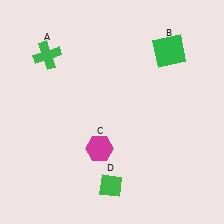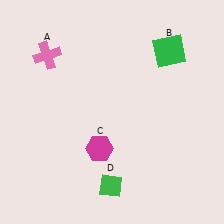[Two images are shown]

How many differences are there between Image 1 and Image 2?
There is 1 difference between the two images.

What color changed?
The cross (A) changed from green in Image 1 to pink in Image 2.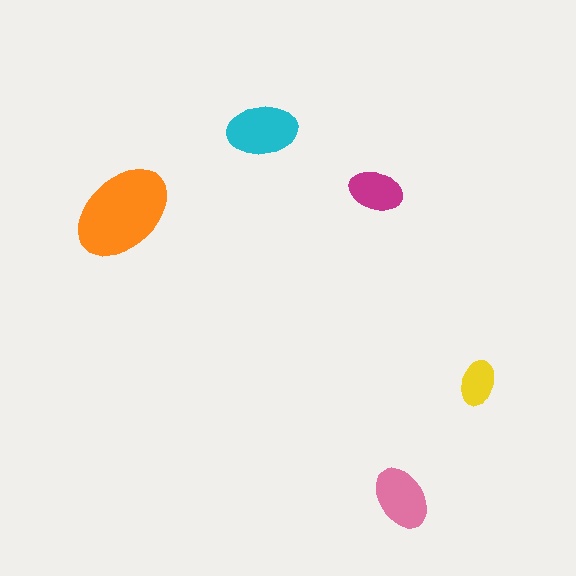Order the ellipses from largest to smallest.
the orange one, the cyan one, the pink one, the magenta one, the yellow one.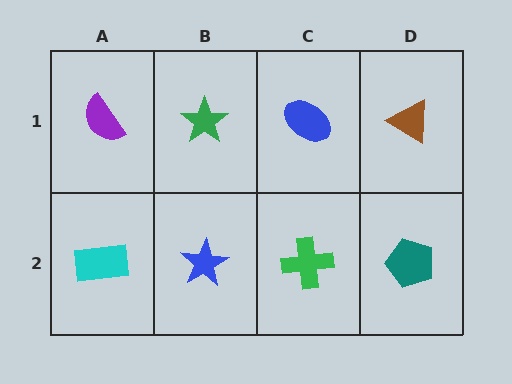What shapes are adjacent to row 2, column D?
A brown triangle (row 1, column D), a green cross (row 2, column C).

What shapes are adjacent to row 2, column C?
A blue ellipse (row 1, column C), a blue star (row 2, column B), a teal pentagon (row 2, column D).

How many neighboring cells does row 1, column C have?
3.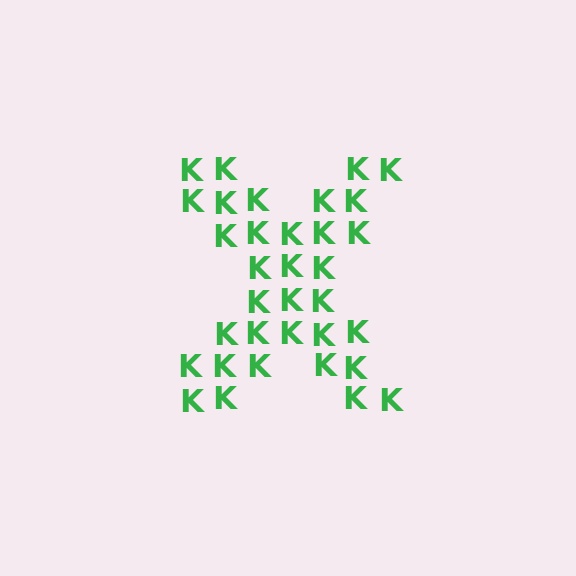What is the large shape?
The large shape is the letter X.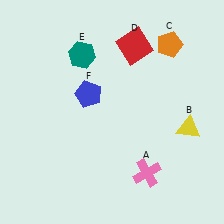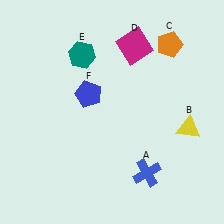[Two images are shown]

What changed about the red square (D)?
In Image 1, D is red. In Image 2, it changed to magenta.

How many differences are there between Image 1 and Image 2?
There are 2 differences between the two images.